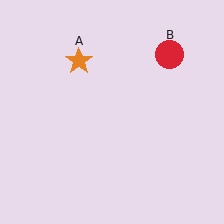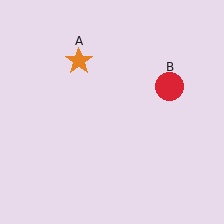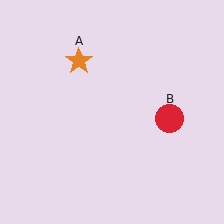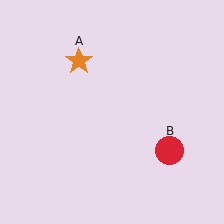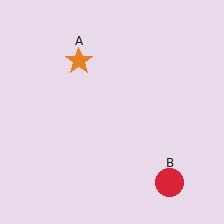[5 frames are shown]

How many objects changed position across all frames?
1 object changed position: red circle (object B).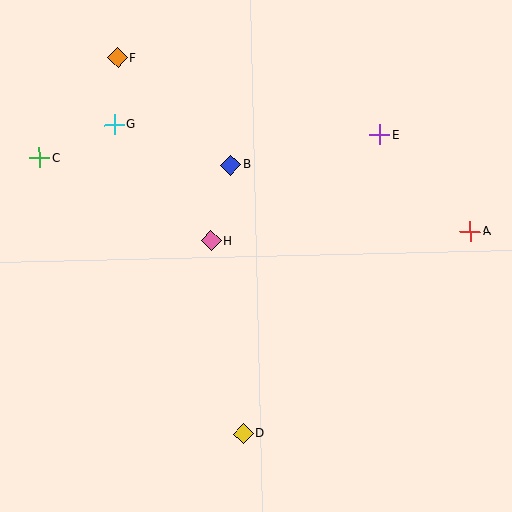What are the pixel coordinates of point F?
Point F is at (117, 58).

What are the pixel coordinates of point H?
Point H is at (211, 241).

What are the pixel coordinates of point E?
Point E is at (380, 135).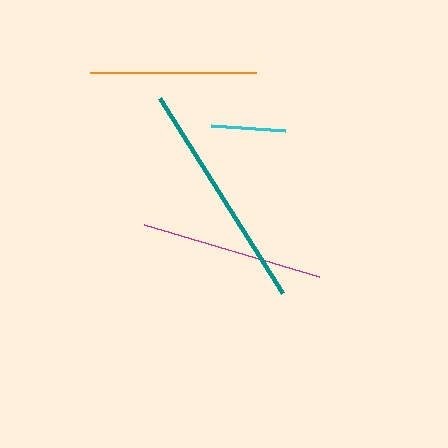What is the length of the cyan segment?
The cyan segment is approximately 74 pixels long.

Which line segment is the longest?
The teal line is the longest at approximately 231 pixels.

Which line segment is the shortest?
The cyan line is the shortest at approximately 74 pixels.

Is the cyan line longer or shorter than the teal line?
The teal line is longer than the cyan line.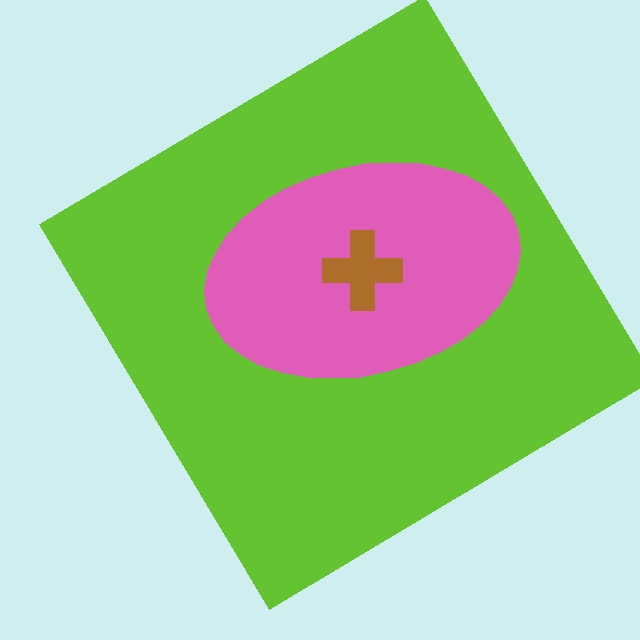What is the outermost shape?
The lime diamond.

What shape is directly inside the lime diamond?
The pink ellipse.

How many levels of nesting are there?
3.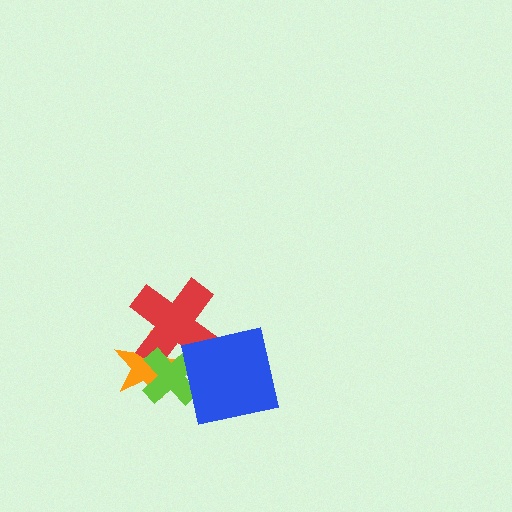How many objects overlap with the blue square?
2 objects overlap with the blue square.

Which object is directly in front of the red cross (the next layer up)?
The lime cross is directly in front of the red cross.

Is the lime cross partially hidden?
Yes, it is partially covered by another shape.